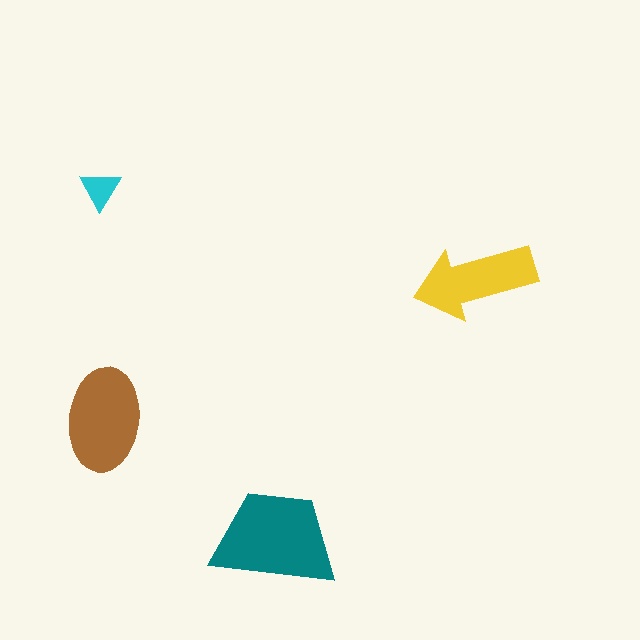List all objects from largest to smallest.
The teal trapezoid, the brown ellipse, the yellow arrow, the cyan triangle.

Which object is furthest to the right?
The yellow arrow is rightmost.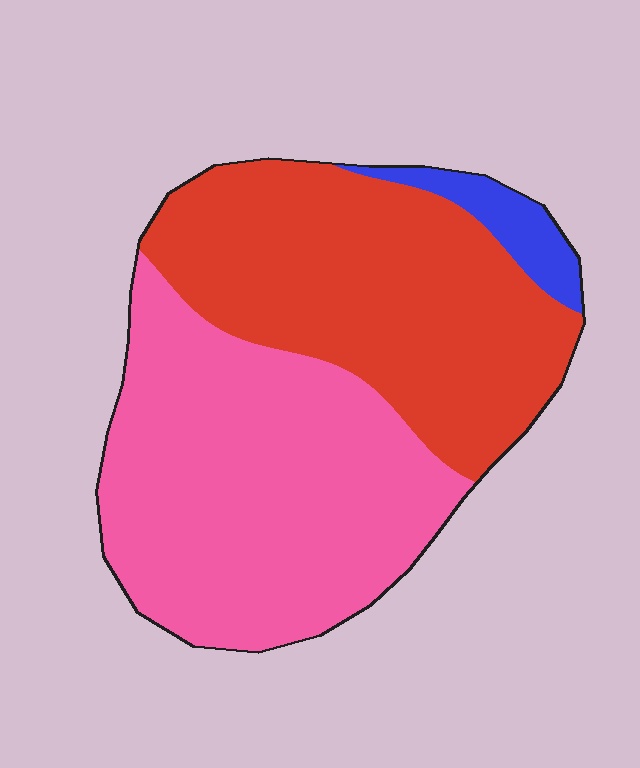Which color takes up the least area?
Blue, at roughly 5%.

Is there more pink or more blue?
Pink.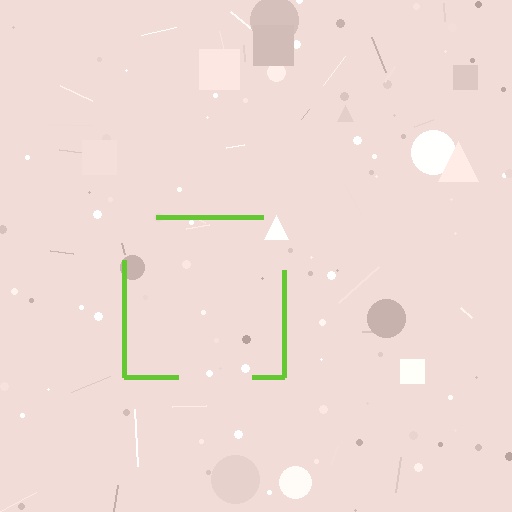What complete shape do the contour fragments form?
The contour fragments form a square.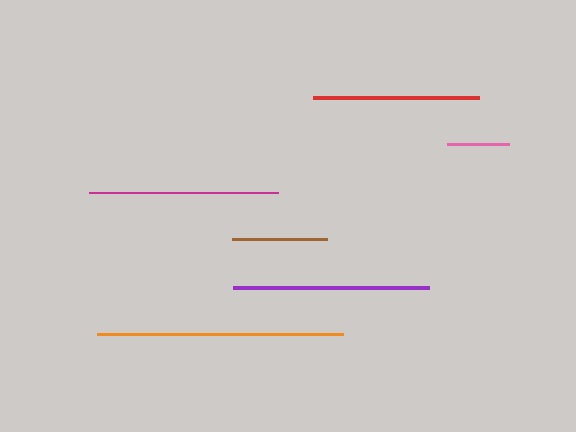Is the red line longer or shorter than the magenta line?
The magenta line is longer than the red line.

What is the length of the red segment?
The red segment is approximately 166 pixels long.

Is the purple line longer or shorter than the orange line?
The orange line is longer than the purple line.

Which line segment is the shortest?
The pink line is the shortest at approximately 62 pixels.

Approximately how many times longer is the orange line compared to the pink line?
The orange line is approximately 4.0 times the length of the pink line.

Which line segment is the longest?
The orange line is the longest at approximately 246 pixels.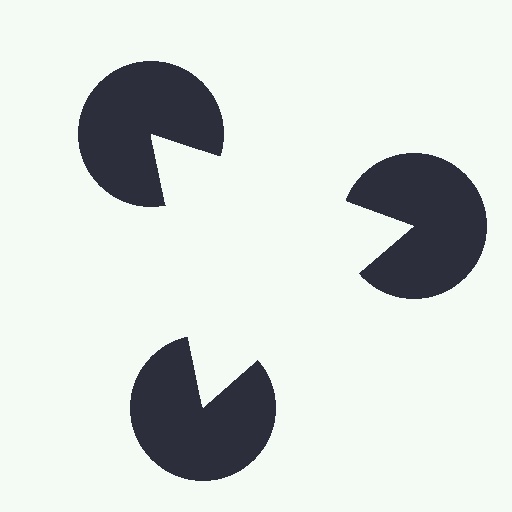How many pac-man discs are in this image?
There are 3 — one at each vertex of the illusory triangle.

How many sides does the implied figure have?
3 sides.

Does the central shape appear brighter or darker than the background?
It typically appears slightly brighter than the background, even though no actual brightness change is drawn.